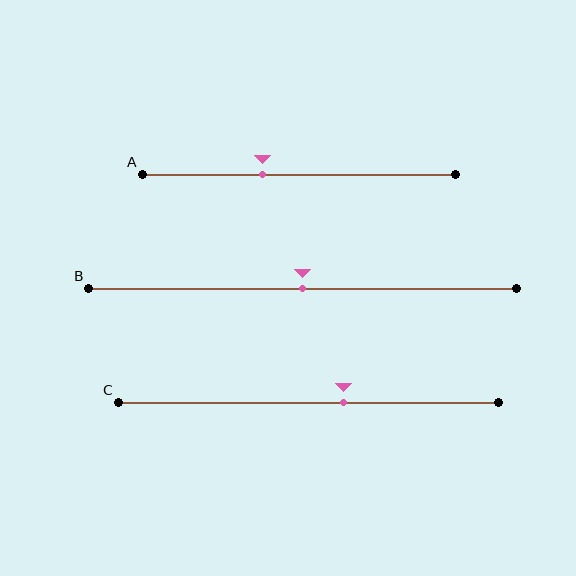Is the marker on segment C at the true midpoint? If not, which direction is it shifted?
No, the marker on segment C is shifted to the right by about 9% of the segment length.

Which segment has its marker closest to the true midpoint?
Segment B has its marker closest to the true midpoint.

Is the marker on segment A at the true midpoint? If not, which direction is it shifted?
No, the marker on segment A is shifted to the left by about 12% of the segment length.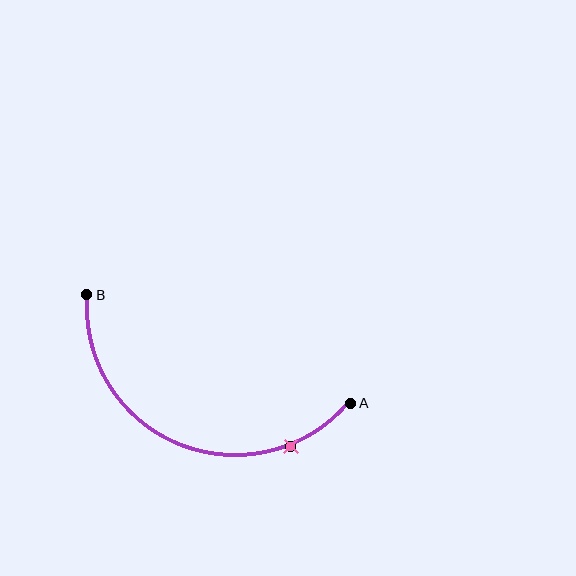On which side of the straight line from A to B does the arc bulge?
The arc bulges below the straight line connecting A and B.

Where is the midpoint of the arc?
The arc midpoint is the point on the curve farthest from the straight line joining A and B. It sits below that line.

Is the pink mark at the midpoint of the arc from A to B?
No. The pink mark lies on the arc but is closer to endpoint A. The arc midpoint would be at the point on the curve equidistant along the arc from both A and B.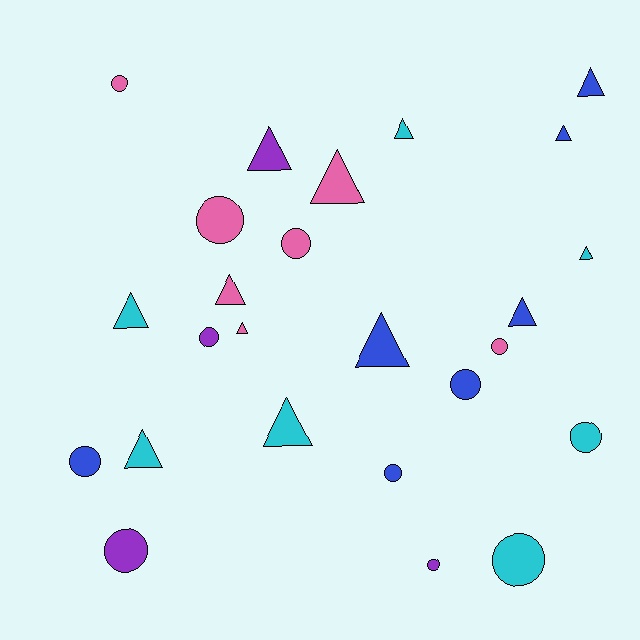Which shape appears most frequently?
Triangle, with 13 objects.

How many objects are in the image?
There are 25 objects.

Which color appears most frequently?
Blue, with 7 objects.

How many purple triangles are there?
There is 1 purple triangle.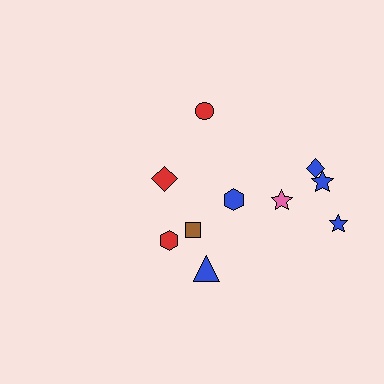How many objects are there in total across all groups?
There are 10 objects.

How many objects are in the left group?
There are 4 objects.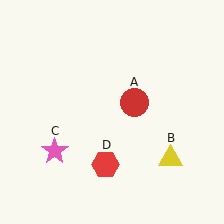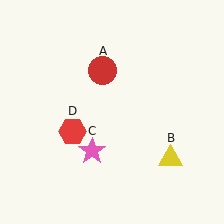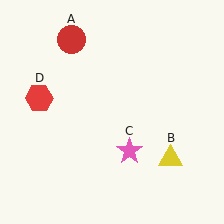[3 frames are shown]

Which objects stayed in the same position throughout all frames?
Yellow triangle (object B) remained stationary.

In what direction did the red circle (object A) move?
The red circle (object A) moved up and to the left.